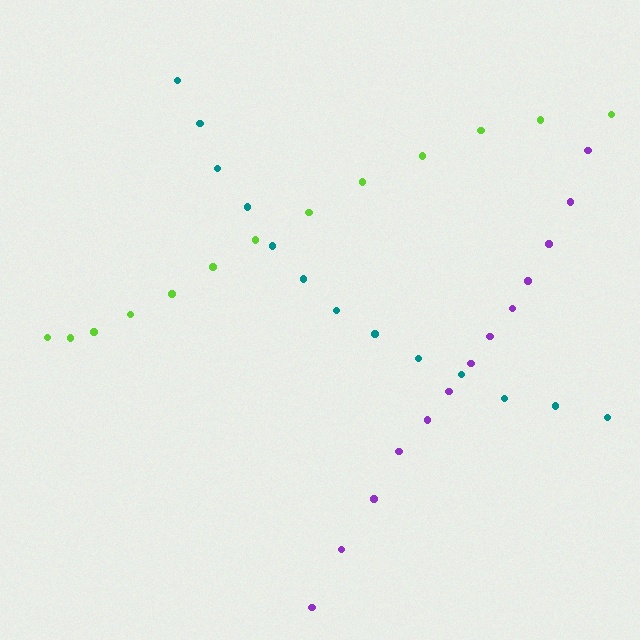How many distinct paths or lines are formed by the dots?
There are 3 distinct paths.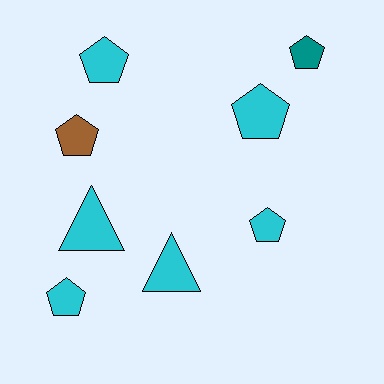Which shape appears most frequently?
Pentagon, with 6 objects.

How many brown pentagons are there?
There is 1 brown pentagon.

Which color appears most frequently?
Cyan, with 6 objects.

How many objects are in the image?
There are 8 objects.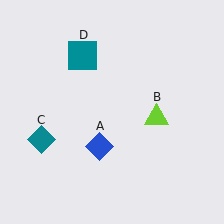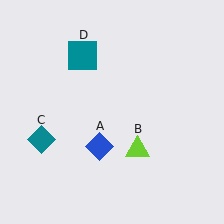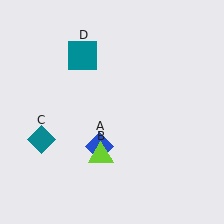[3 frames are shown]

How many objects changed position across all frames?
1 object changed position: lime triangle (object B).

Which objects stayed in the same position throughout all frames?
Blue diamond (object A) and teal diamond (object C) and teal square (object D) remained stationary.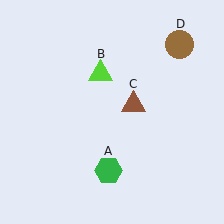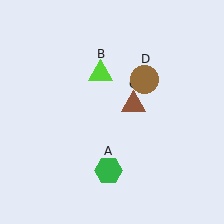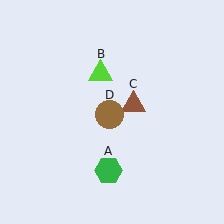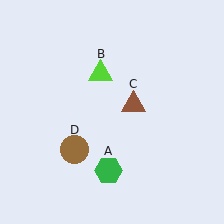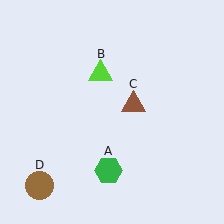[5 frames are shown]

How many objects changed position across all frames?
1 object changed position: brown circle (object D).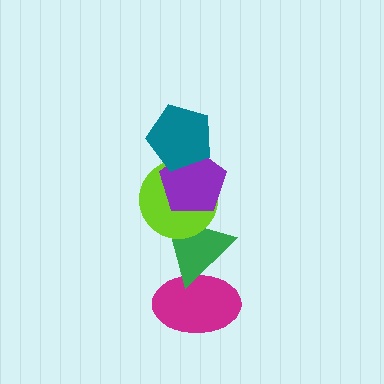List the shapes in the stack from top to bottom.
From top to bottom: the teal pentagon, the purple pentagon, the lime circle, the green triangle, the magenta ellipse.